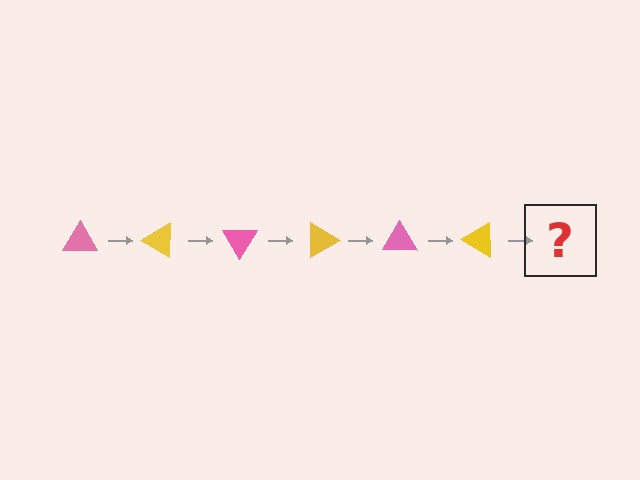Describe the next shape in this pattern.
It should be a pink triangle, rotated 180 degrees from the start.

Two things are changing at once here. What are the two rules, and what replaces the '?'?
The two rules are that it rotates 30 degrees each step and the color cycles through pink and yellow. The '?' should be a pink triangle, rotated 180 degrees from the start.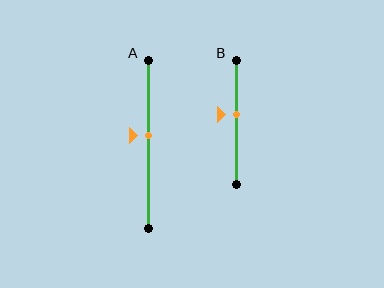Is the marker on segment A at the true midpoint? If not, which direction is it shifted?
No, the marker on segment A is shifted upward by about 5% of the segment length.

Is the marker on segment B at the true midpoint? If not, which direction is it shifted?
No, the marker on segment B is shifted upward by about 6% of the segment length.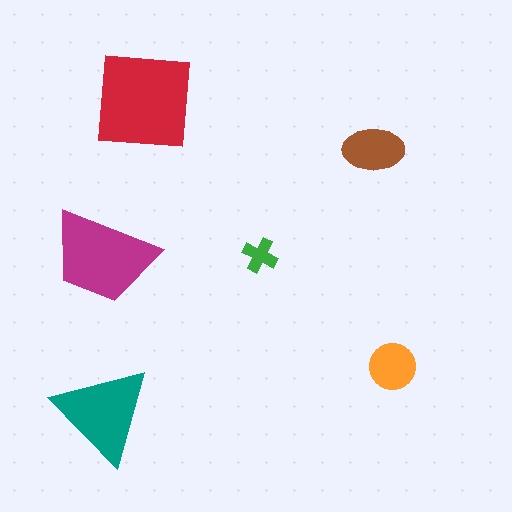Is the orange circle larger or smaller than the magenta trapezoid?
Smaller.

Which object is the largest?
The red square.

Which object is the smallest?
The green cross.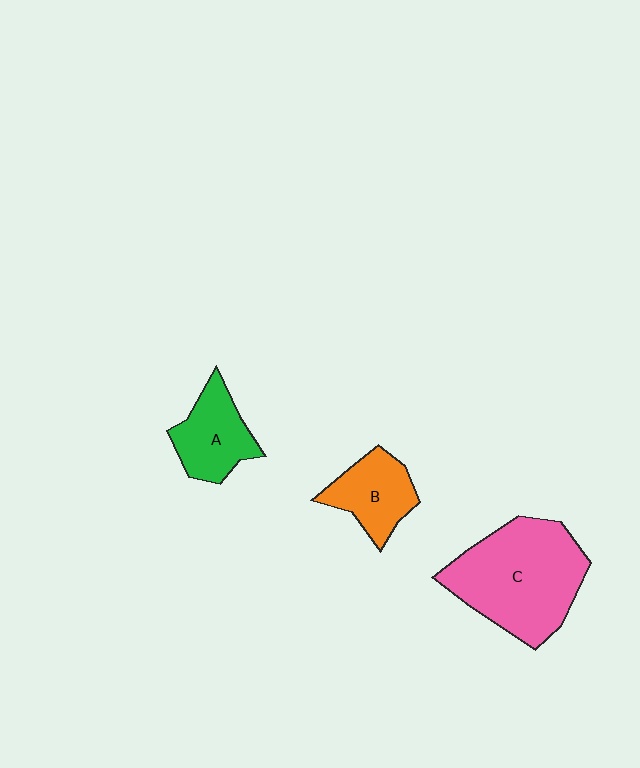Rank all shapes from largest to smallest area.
From largest to smallest: C (pink), A (green), B (orange).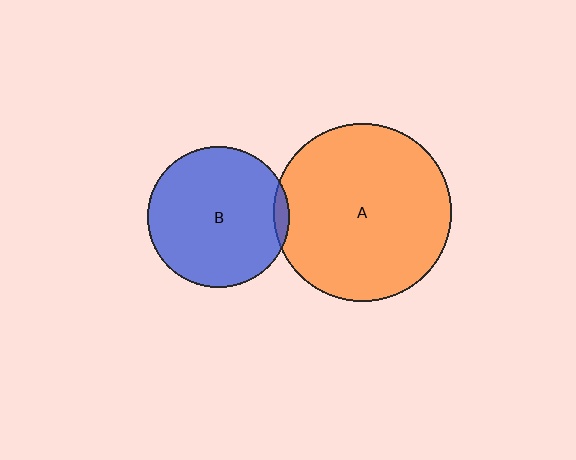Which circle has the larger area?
Circle A (orange).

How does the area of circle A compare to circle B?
Approximately 1.6 times.